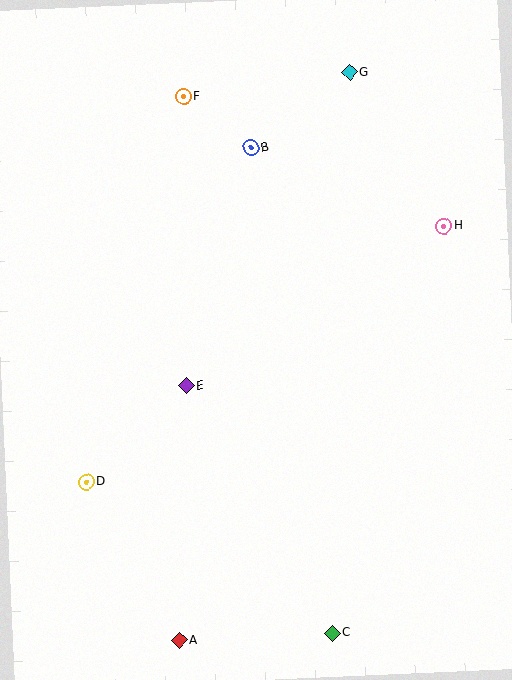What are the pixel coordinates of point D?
Point D is at (86, 482).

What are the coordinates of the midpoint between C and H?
The midpoint between C and H is at (388, 430).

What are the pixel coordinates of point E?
Point E is at (186, 386).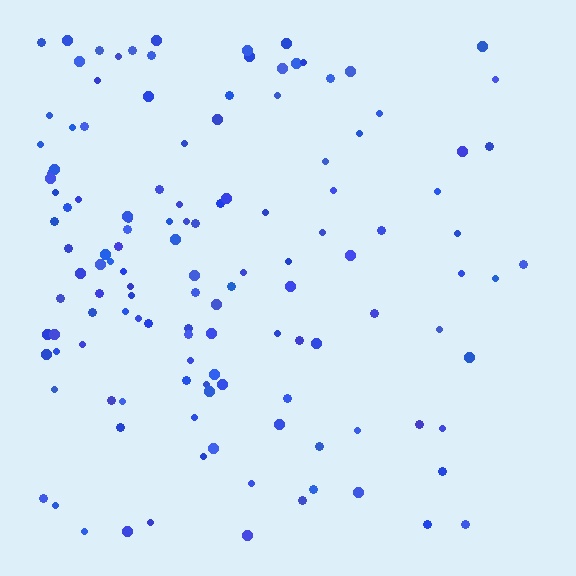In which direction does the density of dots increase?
From right to left, with the left side densest.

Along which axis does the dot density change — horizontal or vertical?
Horizontal.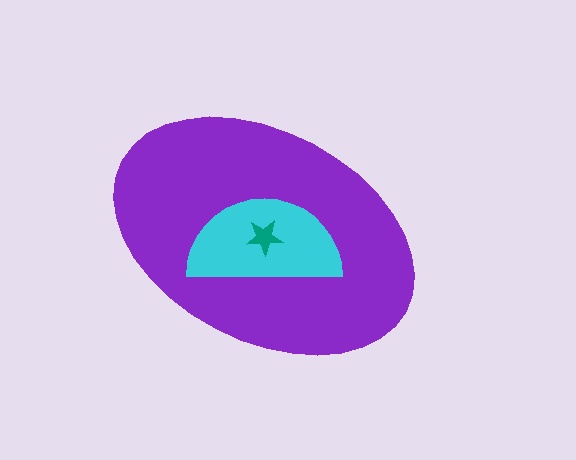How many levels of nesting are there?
3.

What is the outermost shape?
The purple ellipse.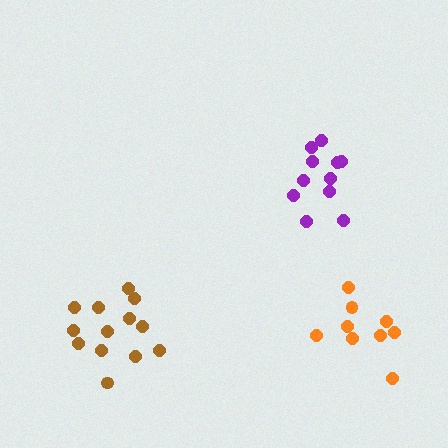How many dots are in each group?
Group 1: 11 dots, Group 2: 13 dots, Group 3: 9 dots (33 total).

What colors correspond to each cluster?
The clusters are colored: purple, brown, orange.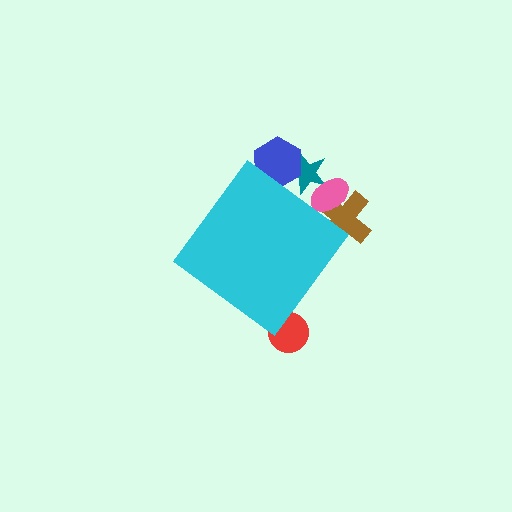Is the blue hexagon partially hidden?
Yes, the blue hexagon is partially hidden behind the cyan diamond.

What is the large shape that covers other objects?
A cyan diamond.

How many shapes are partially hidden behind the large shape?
5 shapes are partially hidden.